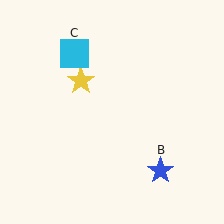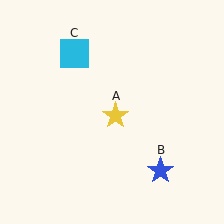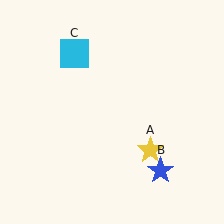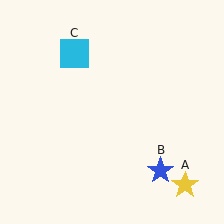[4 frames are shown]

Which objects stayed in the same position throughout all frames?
Blue star (object B) and cyan square (object C) remained stationary.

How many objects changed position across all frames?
1 object changed position: yellow star (object A).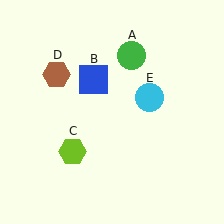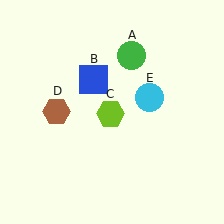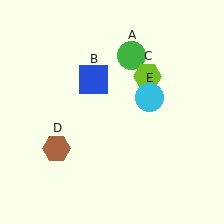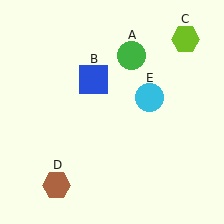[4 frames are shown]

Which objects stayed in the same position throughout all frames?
Green circle (object A) and blue square (object B) and cyan circle (object E) remained stationary.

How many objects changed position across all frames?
2 objects changed position: lime hexagon (object C), brown hexagon (object D).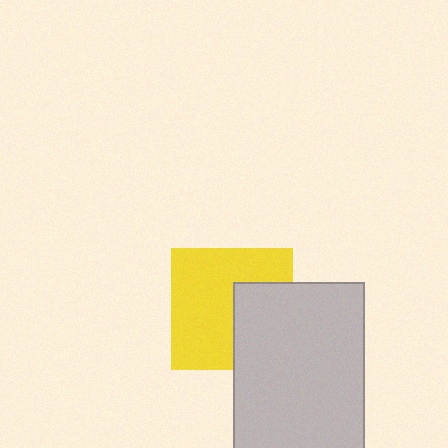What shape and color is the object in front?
The object in front is a light gray rectangle.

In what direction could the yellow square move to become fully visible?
The yellow square could move left. That would shift it out from behind the light gray rectangle entirely.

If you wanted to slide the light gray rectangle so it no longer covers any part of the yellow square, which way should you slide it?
Slide it right — that is the most direct way to separate the two shapes.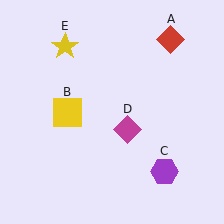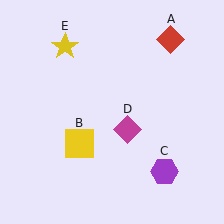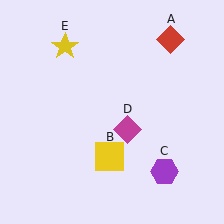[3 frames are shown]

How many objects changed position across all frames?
1 object changed position: yellow square (object B).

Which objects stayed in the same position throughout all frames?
Red diamond (object A) and purple hexagon (object C) and magenta diamond (object D) and yellow star (object E) remained stationary.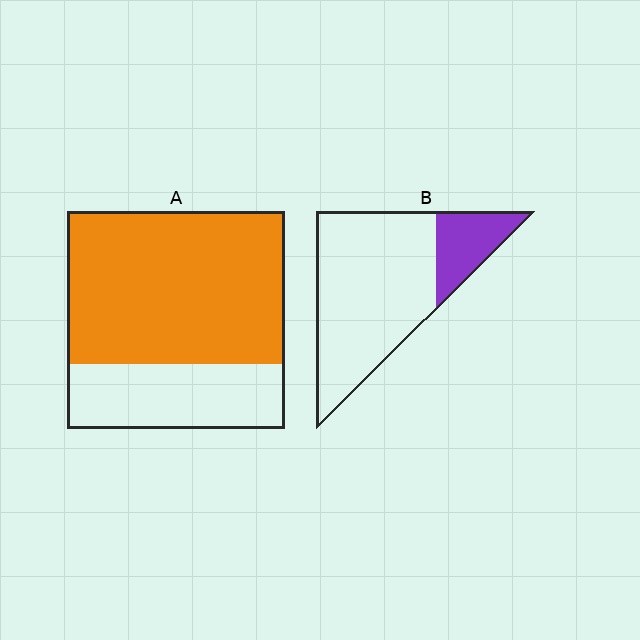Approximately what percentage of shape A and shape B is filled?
A is approximately 70% and B is approximately 20%.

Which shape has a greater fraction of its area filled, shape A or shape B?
Shape A.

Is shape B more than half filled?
No.